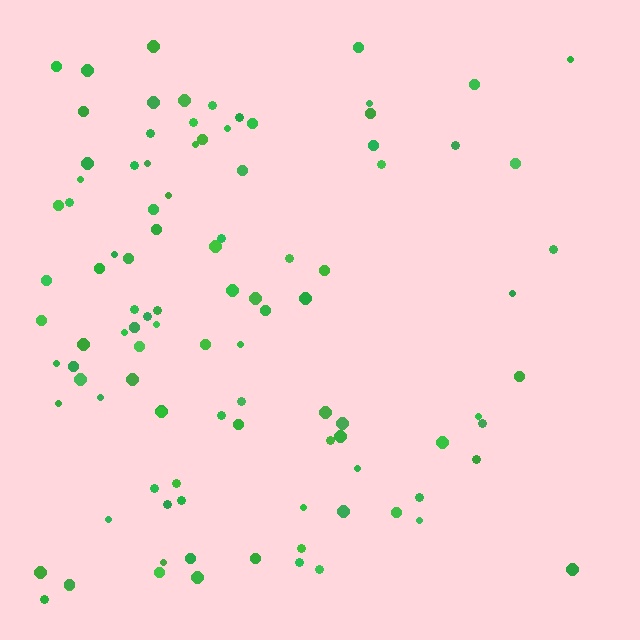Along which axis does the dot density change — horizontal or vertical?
Horizontal.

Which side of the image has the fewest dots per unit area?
The right.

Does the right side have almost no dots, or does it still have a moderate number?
Still a moderate number, just noticeably fewer than the left.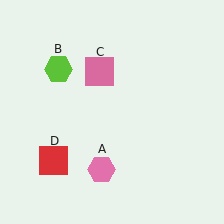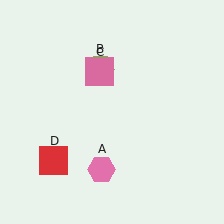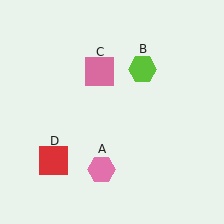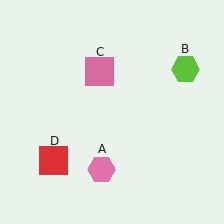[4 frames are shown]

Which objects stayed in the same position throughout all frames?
Pink hexagon (object A) and pink square (object C) and red square (object D) remained stationary.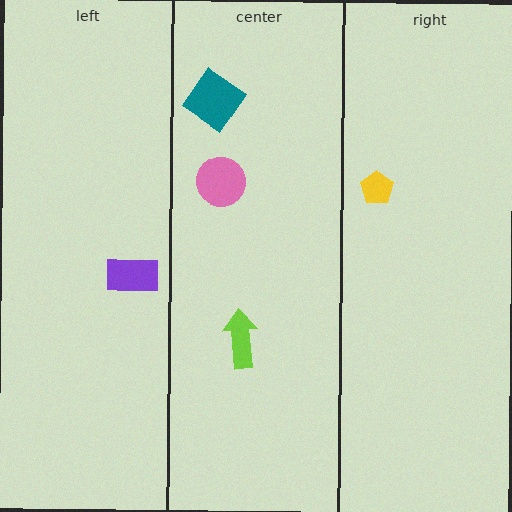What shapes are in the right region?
The yellow pentagon.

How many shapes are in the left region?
1.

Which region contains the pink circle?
The center region.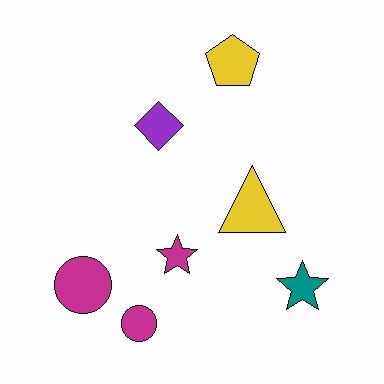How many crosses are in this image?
There are no crosses.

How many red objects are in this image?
There are no red objects.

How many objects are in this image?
There are 7 objects.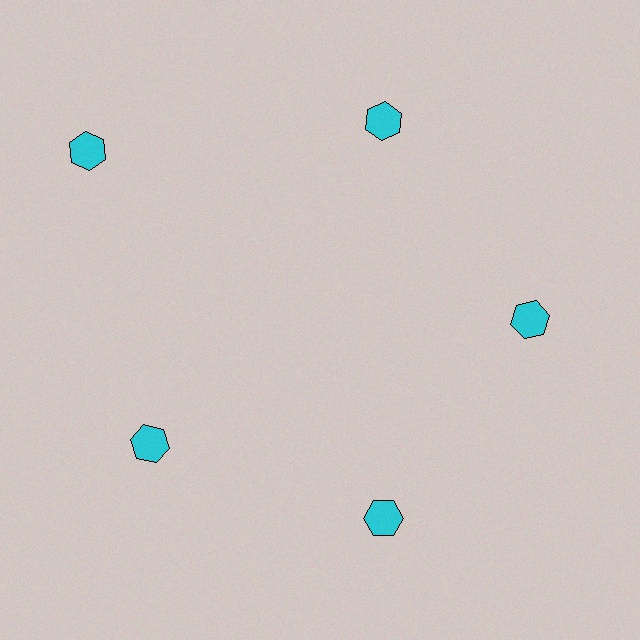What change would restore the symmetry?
The symmetry would be restored by moving it inward, back onto the ring so that all 5 hexagons sit at equal angles and equal distance from the center.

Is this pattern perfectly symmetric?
No. The 5 cyan hexagons are arranged in a ring, but one element near the 10 o'clock position is pushed outward from the center, breaking the 5-fold rotational symmetry.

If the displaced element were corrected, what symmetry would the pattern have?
It would have 5-fold rotational symmetry — the pattern would map onto itself every 72 degrees.